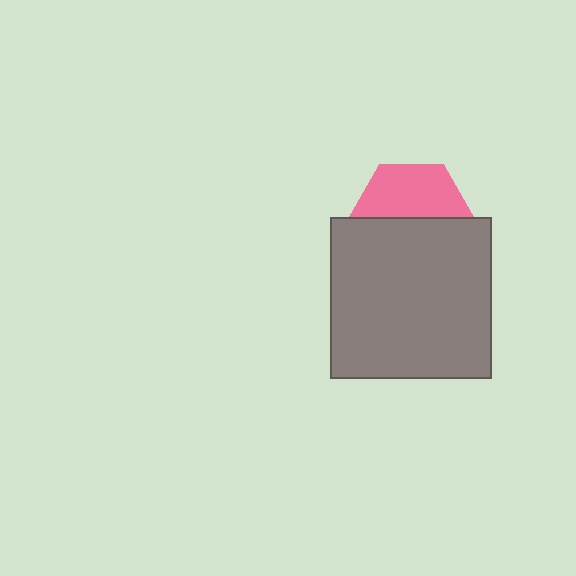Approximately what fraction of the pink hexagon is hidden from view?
Roughly 53% of the pink hexagon is hidden behind the gray square.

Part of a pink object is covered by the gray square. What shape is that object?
It is a hexagon.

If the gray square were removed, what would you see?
You would see the complete pink hexagon.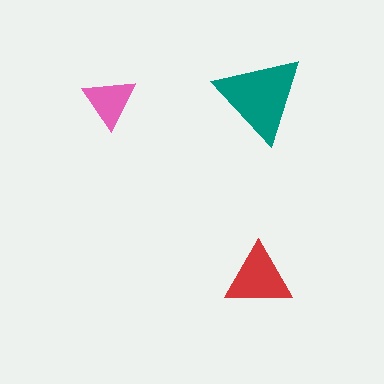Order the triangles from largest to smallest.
the teal one, the red one, the pink one.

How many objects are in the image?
There are 3 objects in the image.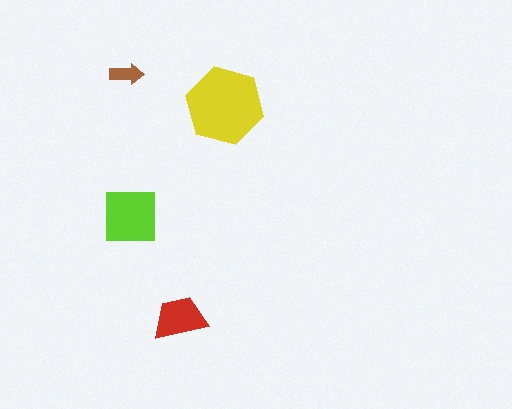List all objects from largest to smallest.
The yellow hexagon, the lime square, the red trapezoid, the brown arrow.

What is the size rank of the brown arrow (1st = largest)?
4th.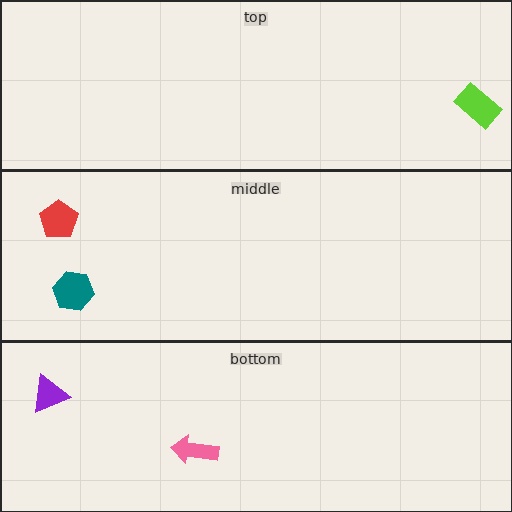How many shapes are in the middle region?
2.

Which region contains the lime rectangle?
The top region.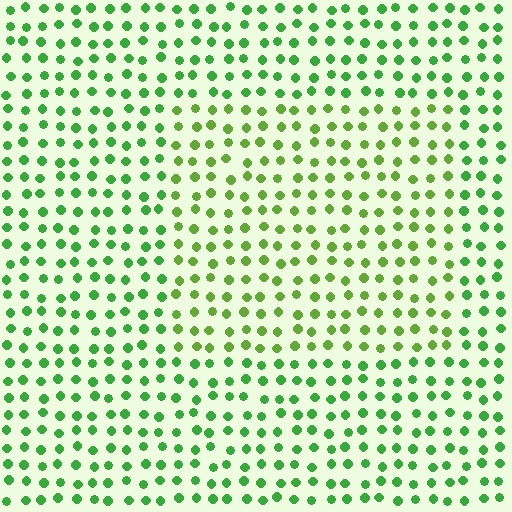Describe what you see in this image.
The image is filled with small green elements in a uniform arrangement. A rectangle-shaped region is visible where the elements are tinted to a slightly different hue, forming a subtle color boundary.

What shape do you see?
I see a rectangle.